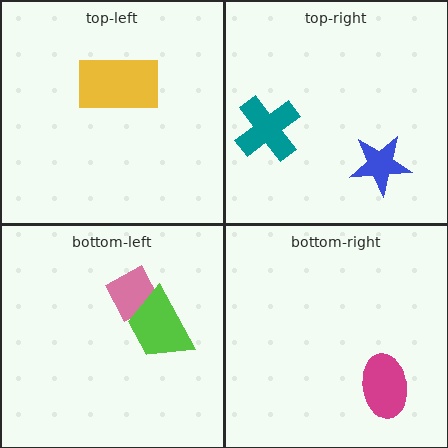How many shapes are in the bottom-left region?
2.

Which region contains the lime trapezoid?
The bottom-left region.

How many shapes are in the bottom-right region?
1.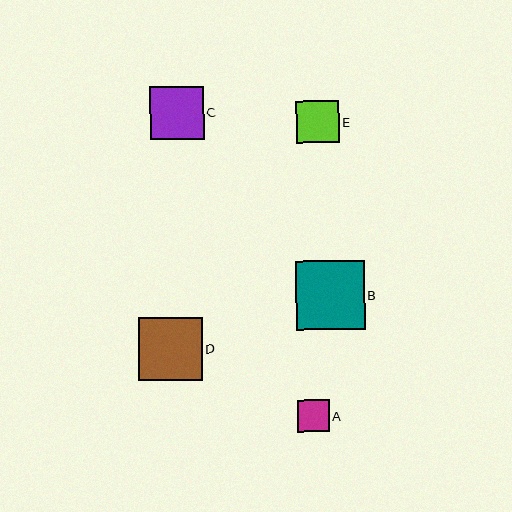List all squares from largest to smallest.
From largest to smallest: B, D, C, E, A.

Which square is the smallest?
Square A is the smallest with a size of approximately 32 pixels.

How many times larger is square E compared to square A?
Square E is approximately 1.3 times the size of square A.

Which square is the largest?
Square B is the largest with a size of approximately 69 pixels.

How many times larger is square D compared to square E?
Square D is approximately 1.5 times the size of square E.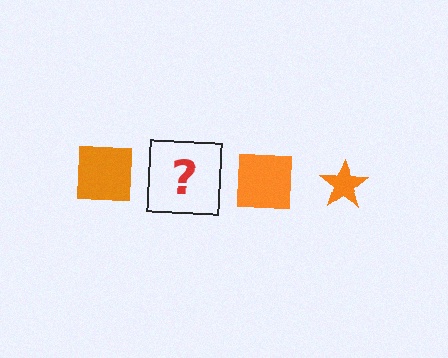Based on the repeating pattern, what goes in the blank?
The blank should be an orange star.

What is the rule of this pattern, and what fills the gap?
The rule is that the pattern cycles through square, star shapes in orange. The gap should be filled with an orange star.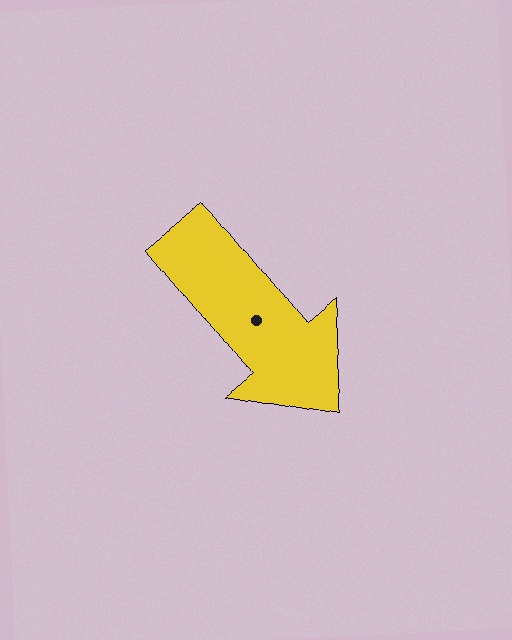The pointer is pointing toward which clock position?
Roughly 5 o'clock.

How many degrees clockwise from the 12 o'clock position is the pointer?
Approximately 141 degrees.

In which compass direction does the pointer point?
Southeast.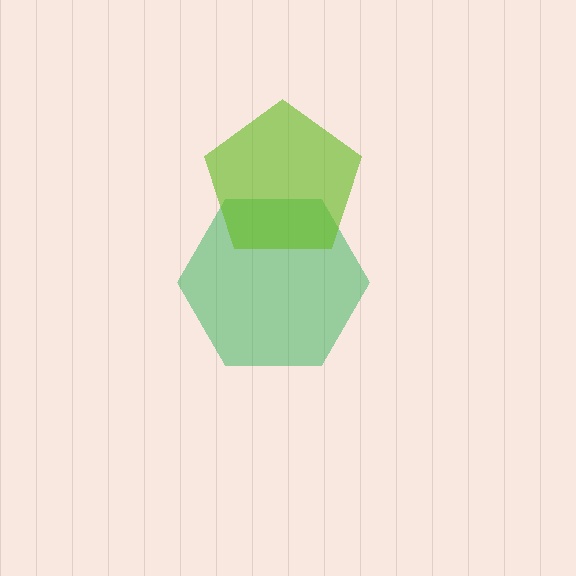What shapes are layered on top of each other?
The layered shapes are: a green hexagon, a lime pentagon.